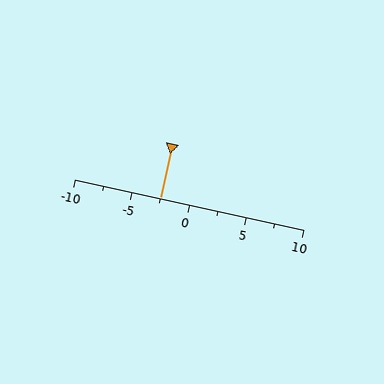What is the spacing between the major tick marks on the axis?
The major ticks are spaced 5 apart.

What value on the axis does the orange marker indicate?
The marker indicates approximately -2.5.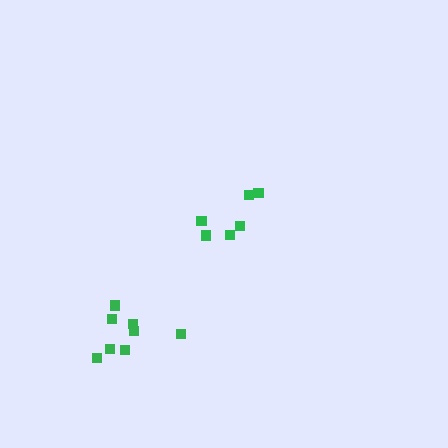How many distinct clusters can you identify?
There are 2 distinct clusters.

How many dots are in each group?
Group 1: 6 dots, Group 2: 8 dots (14 total).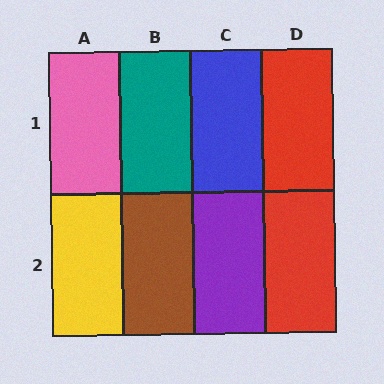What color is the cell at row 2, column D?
Red.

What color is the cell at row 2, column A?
Yellow.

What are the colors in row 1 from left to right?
Pink, teal, blue, red.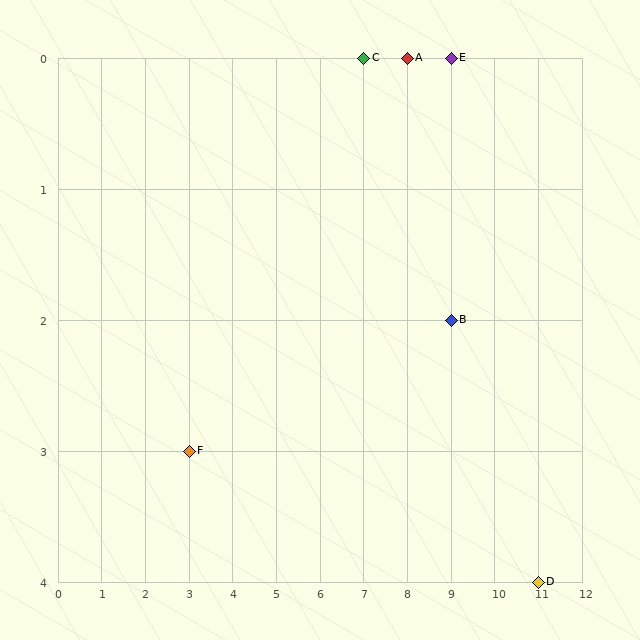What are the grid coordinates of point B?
Point B is at grid coordinates (9, 2).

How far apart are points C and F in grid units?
Points C and F are 4 columns and 3 rows apart (about 5.0 grid units diagonally).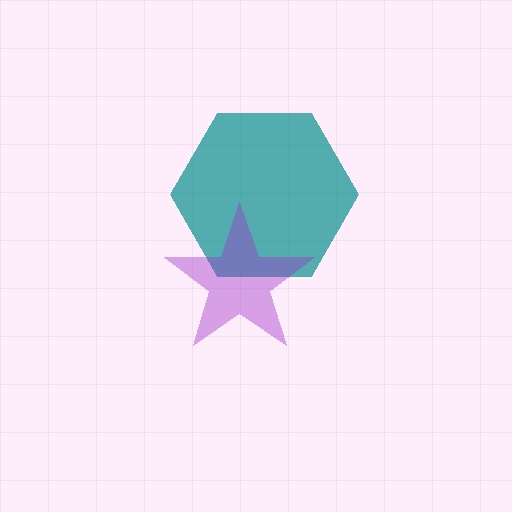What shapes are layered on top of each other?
The layered shapes are: a teal hexagon, a purple star.